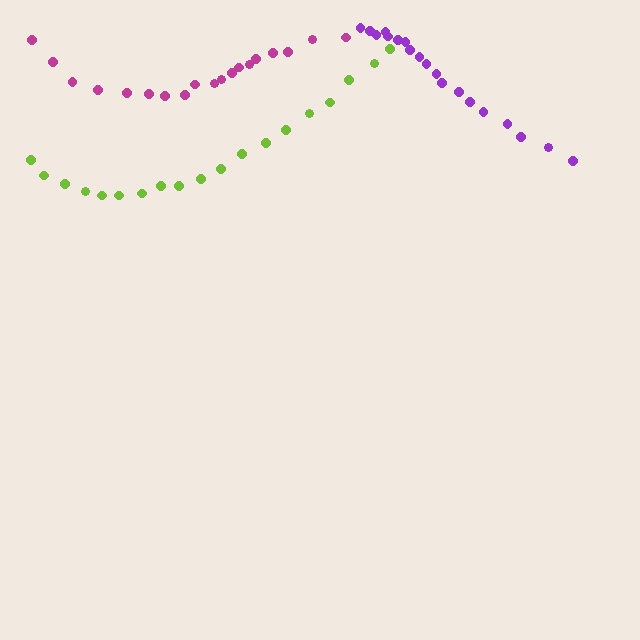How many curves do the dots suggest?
There are 3 distinct paths.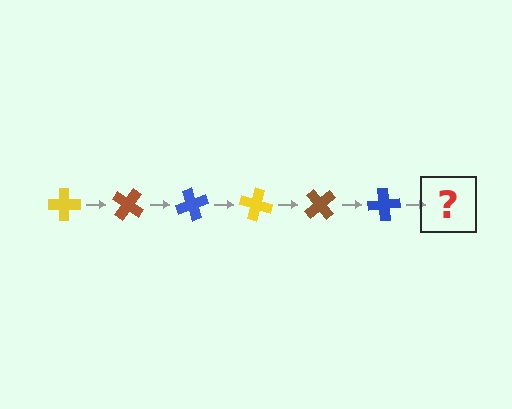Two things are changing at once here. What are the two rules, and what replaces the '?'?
The two rules are that it rotates 35 degrees each step and the color cycles through yellow, brown, and blue. The '?' should be a yellow cross, rotated 210 degrees from the start.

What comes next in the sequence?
The next element should be a yellow cross, rotated 210 degrees from the start.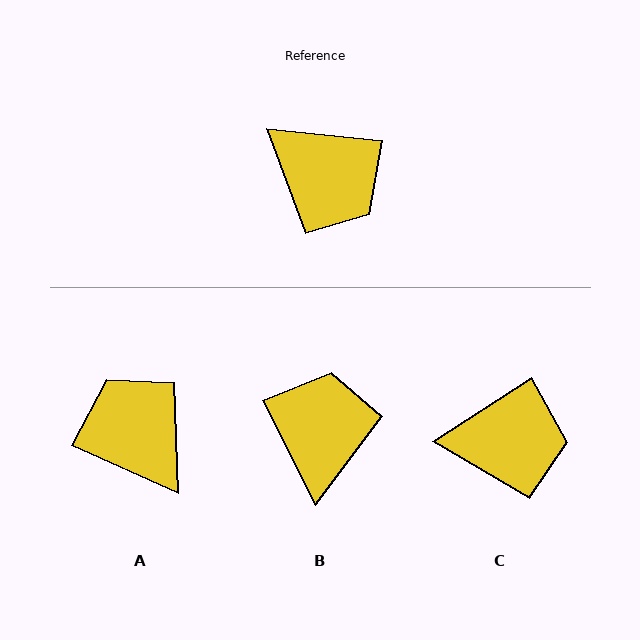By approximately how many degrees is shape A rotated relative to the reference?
Approximately 162 degrees counter-clockwise.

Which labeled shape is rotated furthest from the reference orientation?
A, about 162 degrees away.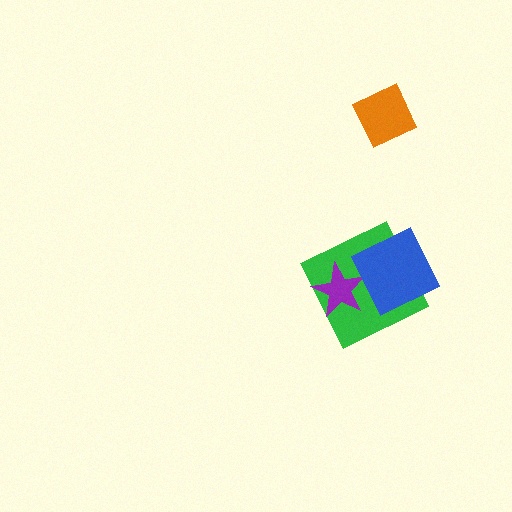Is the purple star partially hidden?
Yes, it is partially covered by another shape.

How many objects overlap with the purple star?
2 objects overlap with the purple star.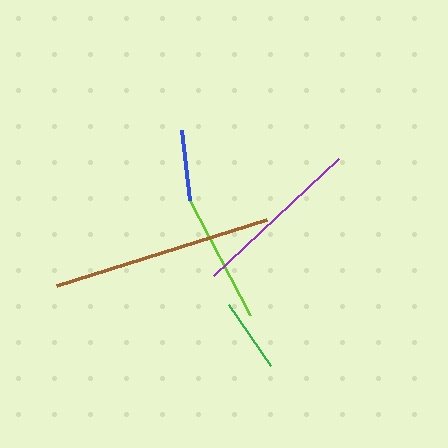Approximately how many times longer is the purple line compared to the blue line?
The purple line is approximately 2.5 times the length of the blue line.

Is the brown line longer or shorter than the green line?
The brown line is longer than the green line.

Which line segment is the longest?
The brown line is the longest at approximately 221 pixels.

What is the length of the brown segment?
The brown segment is approximately 221 pixels long.